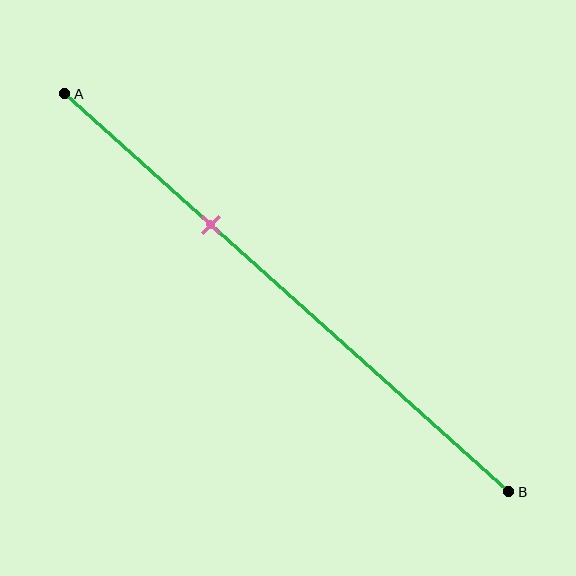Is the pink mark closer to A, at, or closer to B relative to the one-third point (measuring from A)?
The pink mark is approximately at the one-third point of segment AB.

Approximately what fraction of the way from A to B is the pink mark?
The pink mark is approximately 35% of the way from A to B.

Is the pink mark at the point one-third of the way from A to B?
Yes, the mark is approximately at the one-third point.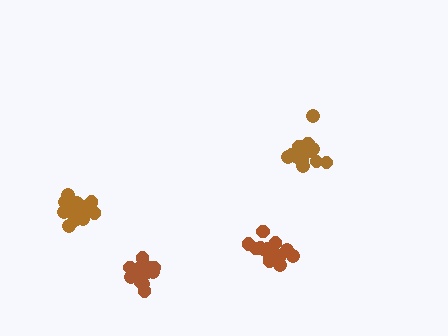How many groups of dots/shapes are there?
There are 4 groups.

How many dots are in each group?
Group 1: 18 dots, Group 2: 12 dots, Group 3: 18 dots, Group 4: 16 dots (64 total).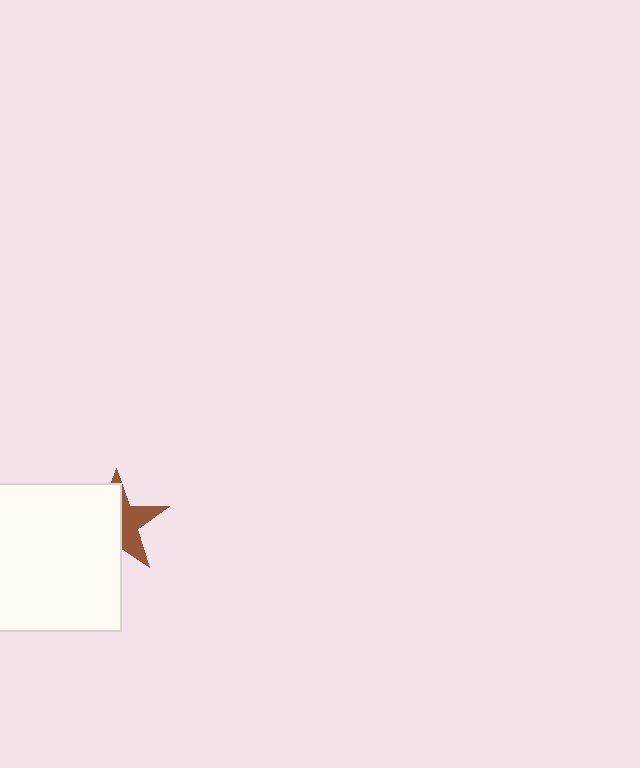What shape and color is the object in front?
The object in front is a white square.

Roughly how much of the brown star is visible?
A small part of it is visible (roughly 43%).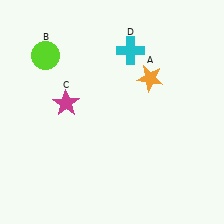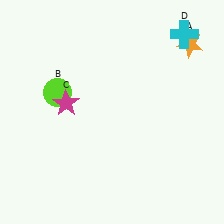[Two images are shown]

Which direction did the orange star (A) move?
The orange star (A) moved right.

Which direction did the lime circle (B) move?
The lime circle (B) moved down.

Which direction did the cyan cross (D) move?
The cyan cross (D) moved right.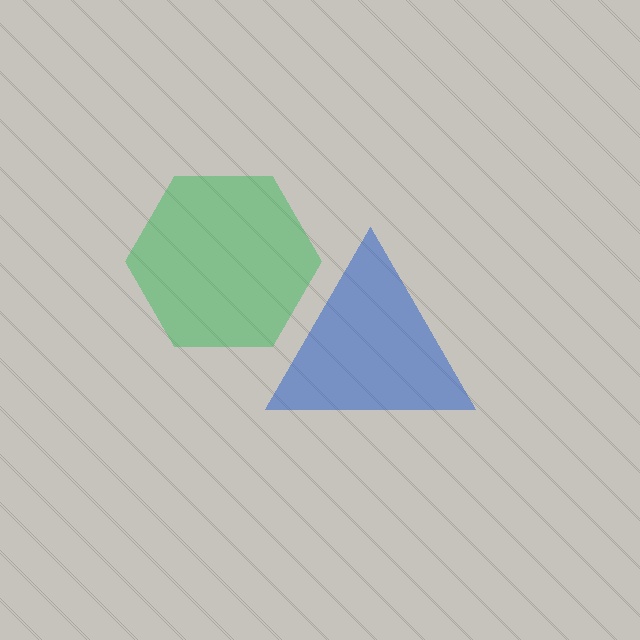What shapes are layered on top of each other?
The layered shapes are: a green hexagon, a blue triangle.